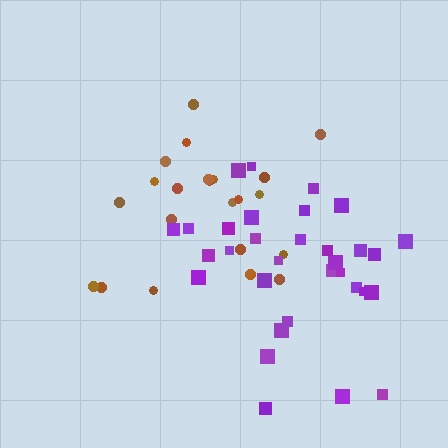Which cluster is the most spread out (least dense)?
Brown.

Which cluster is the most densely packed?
Purple.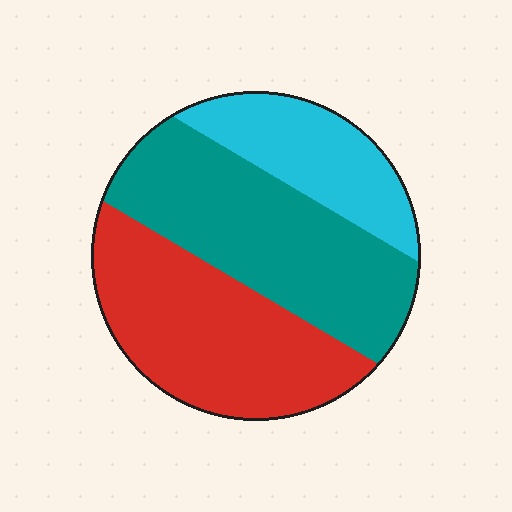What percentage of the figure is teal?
Teal covers 41% of the figure.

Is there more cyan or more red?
Red.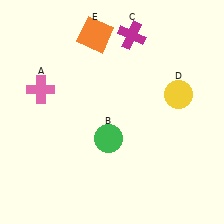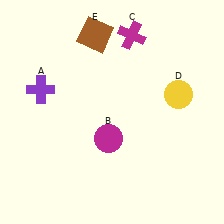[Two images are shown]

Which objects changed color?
A changed from pink to purple. B changed from green to magenta. E changed from orange to brown.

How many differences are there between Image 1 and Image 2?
There are 3 differences between the two images.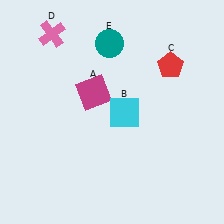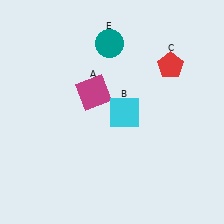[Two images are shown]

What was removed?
The pink cross (D) was removed in Image 2.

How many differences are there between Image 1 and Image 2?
There is 1 difference between the two images.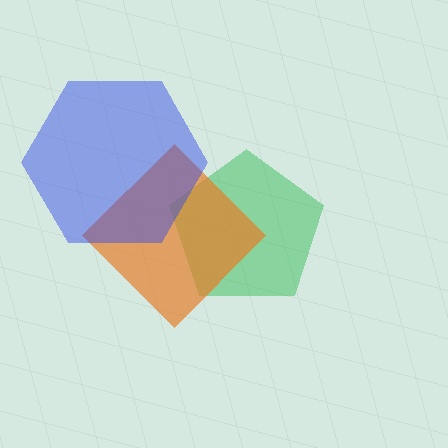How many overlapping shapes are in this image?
There are 3 overlapping shapes in the image.